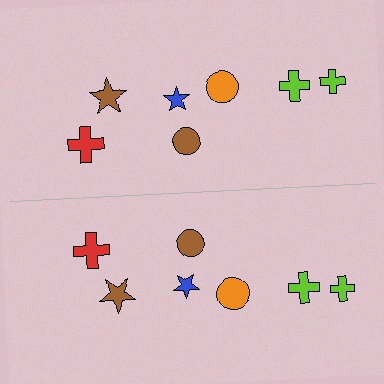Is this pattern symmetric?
Yes, this pattern has bilateral (reflection) symmetry.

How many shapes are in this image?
There are 14 shapes in this image.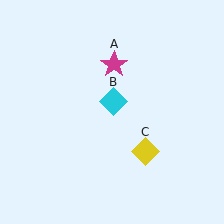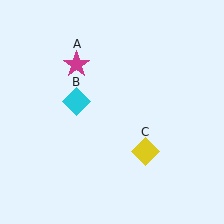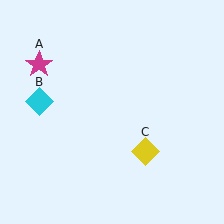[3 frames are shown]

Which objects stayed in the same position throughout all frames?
Yellow diamond (object C) remained stationary.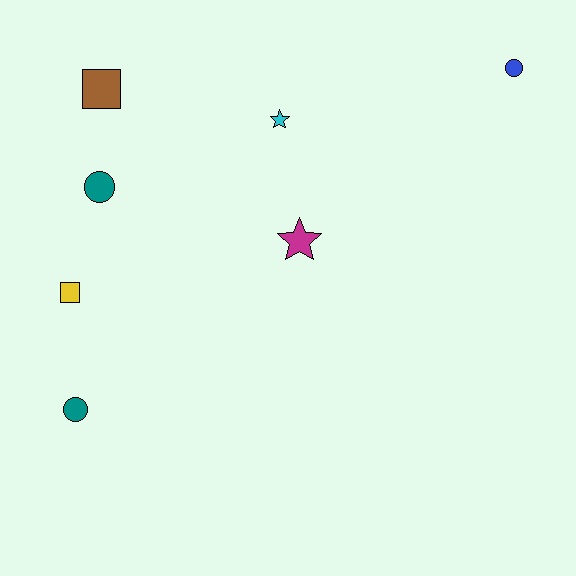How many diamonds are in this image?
There are no diamonds.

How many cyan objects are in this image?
There is 1 cyan object.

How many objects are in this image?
There are 7 objects.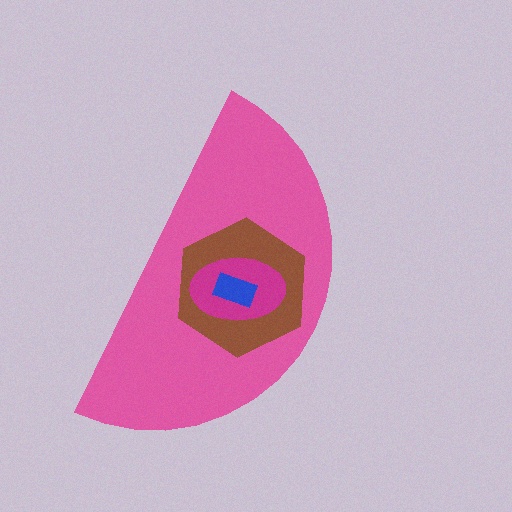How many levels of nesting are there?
4.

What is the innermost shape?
The blue rectangle.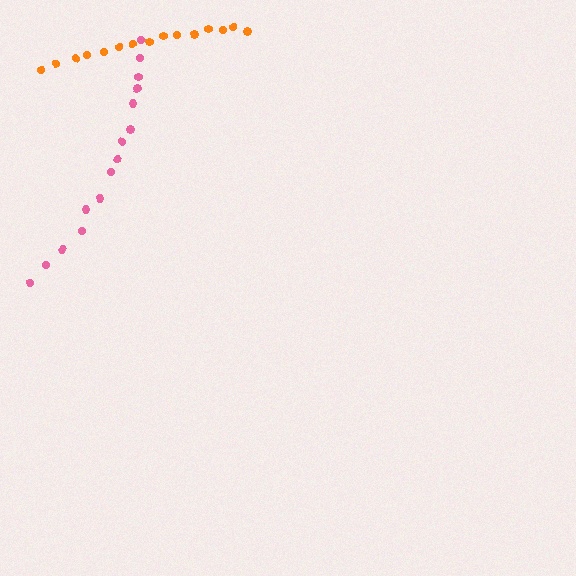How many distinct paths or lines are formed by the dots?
There are 2 distinct paths.